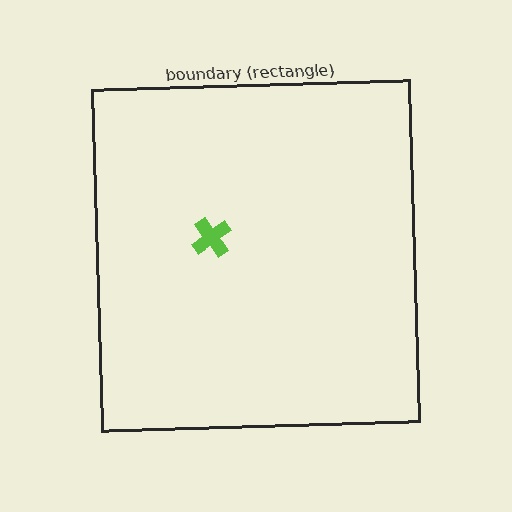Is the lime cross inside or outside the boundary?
Inside.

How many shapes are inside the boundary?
1 inside, 0 outside.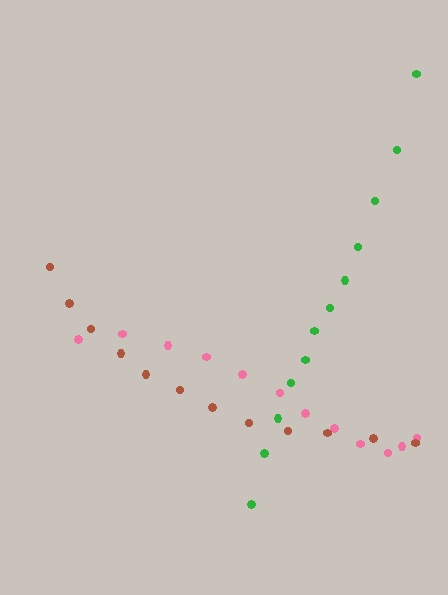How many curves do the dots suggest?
There are 3 distinct paths.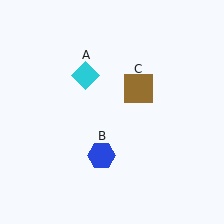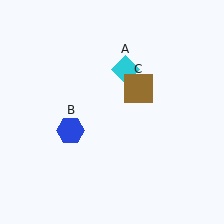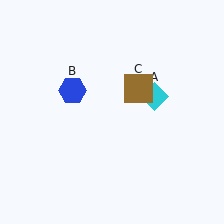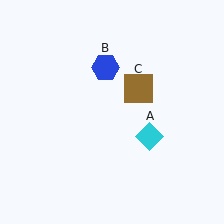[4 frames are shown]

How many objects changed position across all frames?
2 objects changed position: cyan diamond (object A), blue hexagon (object B).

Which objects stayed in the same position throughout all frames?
Brown square (object C) remained stationary.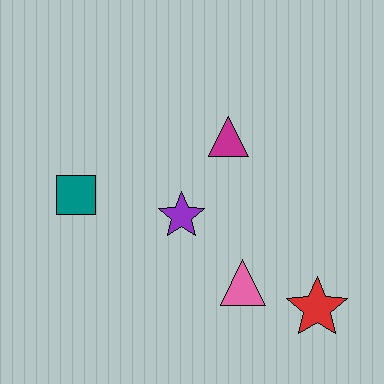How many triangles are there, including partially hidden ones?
There are 2 triangles.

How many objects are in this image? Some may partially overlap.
There are 5 objects.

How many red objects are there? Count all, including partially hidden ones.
There is 1 red object.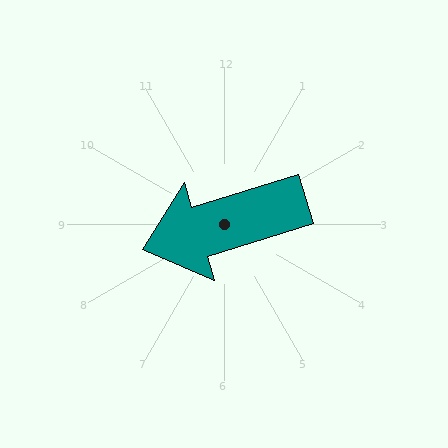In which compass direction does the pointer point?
West.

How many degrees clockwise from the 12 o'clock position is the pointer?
Approximately 253 degrees.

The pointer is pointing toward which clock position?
Roughly 8 o'clock.